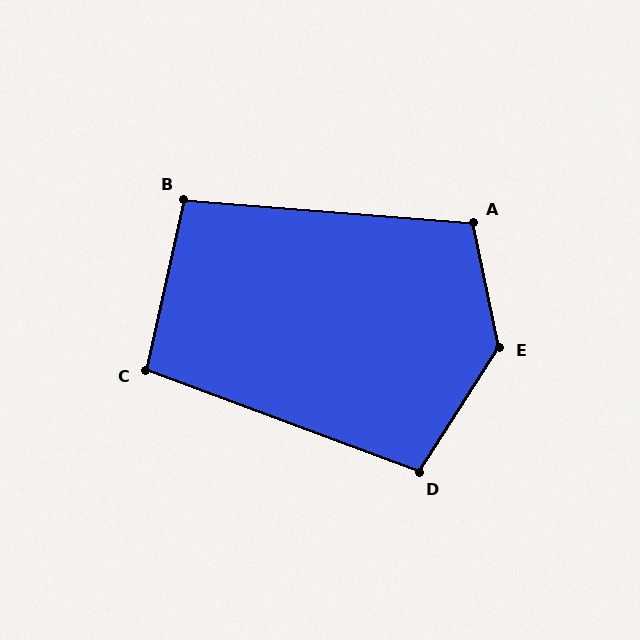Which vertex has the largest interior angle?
E, at approximately 135 degrees.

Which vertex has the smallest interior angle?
C, at approximately 98 degrees.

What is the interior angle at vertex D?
Approximately 102 degrees (obtuse).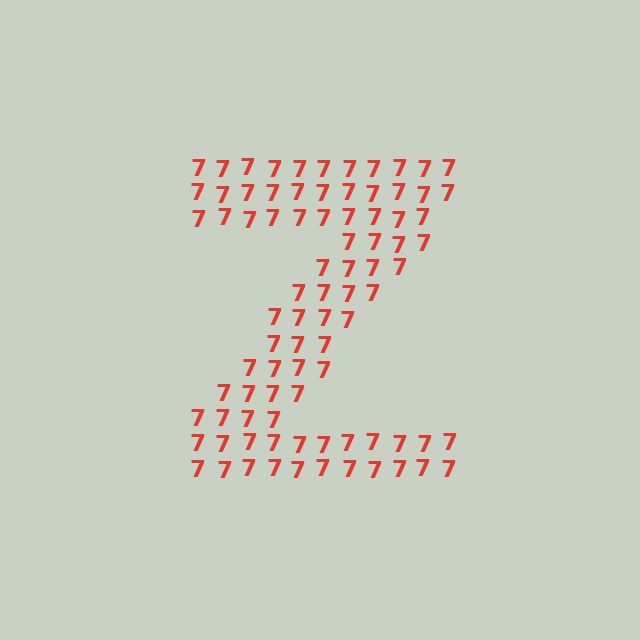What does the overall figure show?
The overall figure shows the letter Z.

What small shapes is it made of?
It is made of small digit 7's.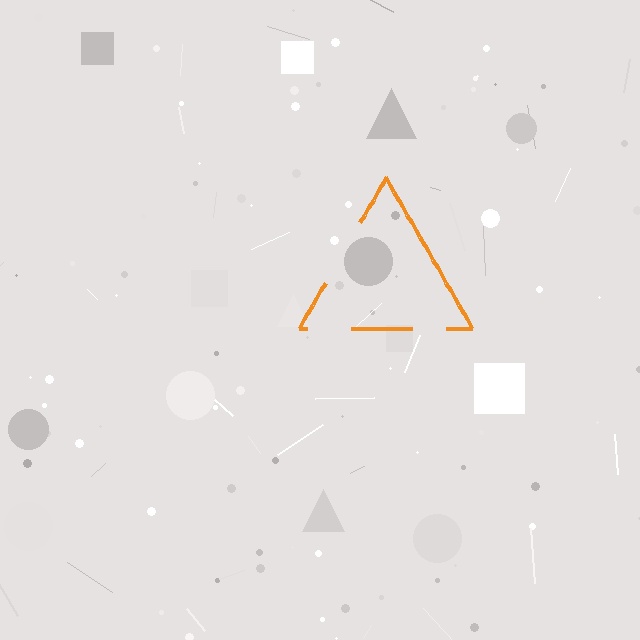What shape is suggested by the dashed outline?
The dashed outline suggests a triangle.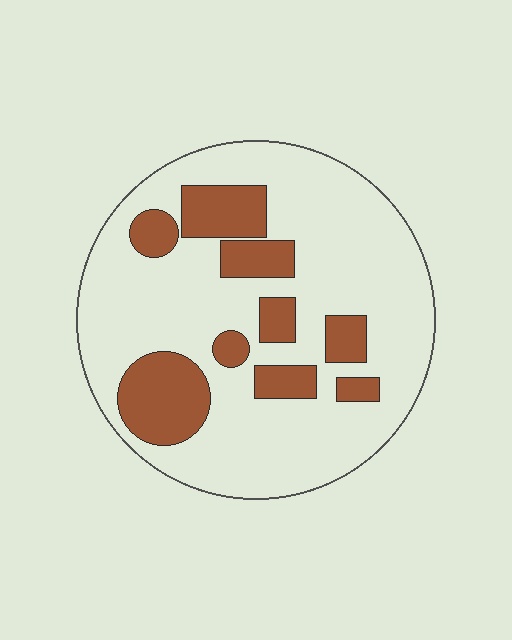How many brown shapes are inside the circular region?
9.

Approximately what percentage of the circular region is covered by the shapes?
Approximately 25%.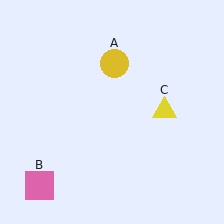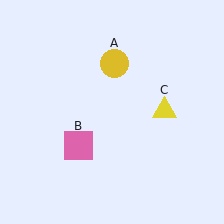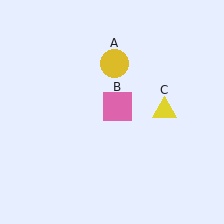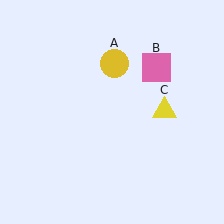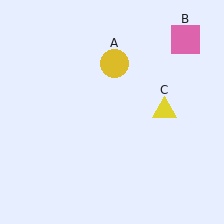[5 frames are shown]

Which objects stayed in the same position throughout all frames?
Yellow circle (object A) and yellow triangle (object C) remained stationary.